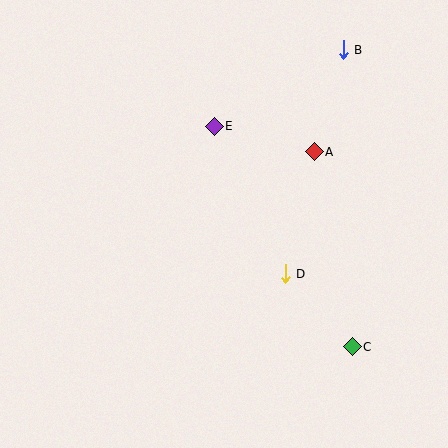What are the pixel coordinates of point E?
Point E is at (214, 126).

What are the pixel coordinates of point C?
Point C is at (352, 347).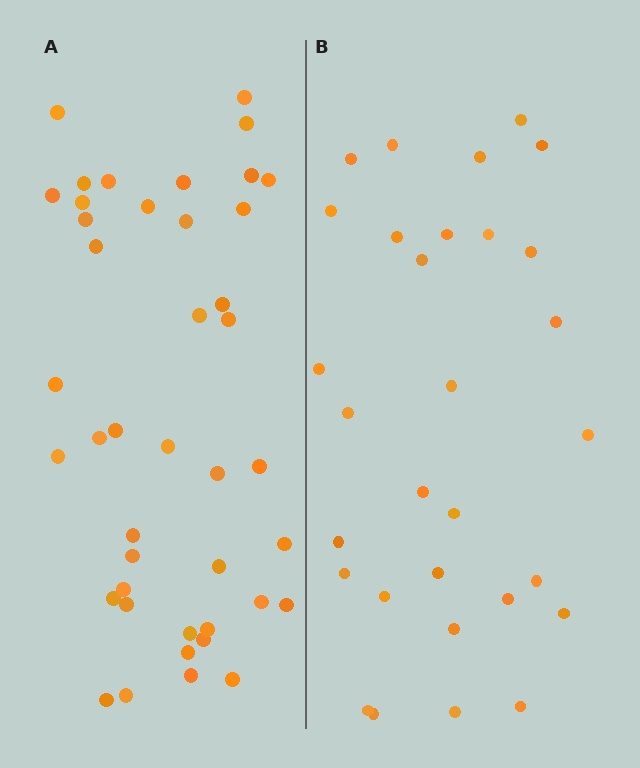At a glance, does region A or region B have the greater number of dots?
Region A (the left region) has more dots.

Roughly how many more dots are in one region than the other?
Region A has roughly 12 or so more dots than region B.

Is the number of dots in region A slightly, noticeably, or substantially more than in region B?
Region A has noticeably more, but not dramatically so. The ratio is roughly 1.4 to 1.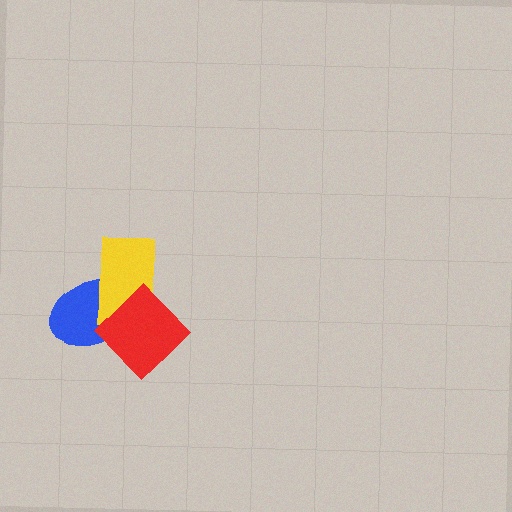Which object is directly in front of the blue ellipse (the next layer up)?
The yellow rectangle is directly in front of the blue ellipse.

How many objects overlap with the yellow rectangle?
2 objects overlap with the yellow rectangle.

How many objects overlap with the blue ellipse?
2 objects overlap with the blue ellipse.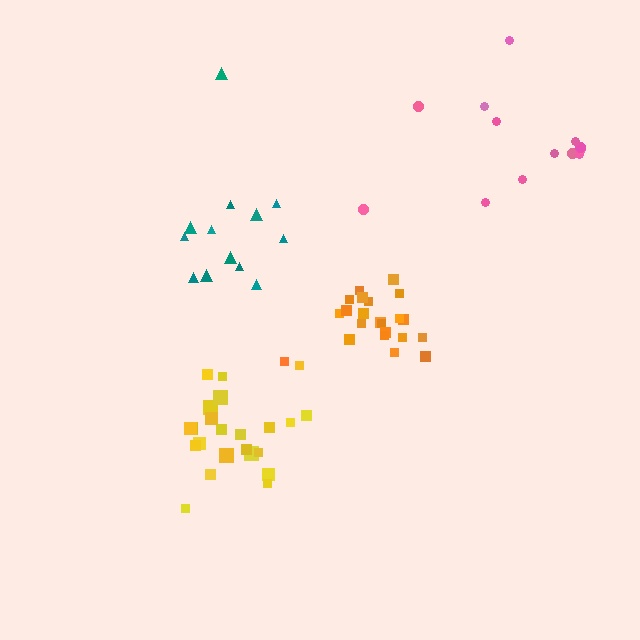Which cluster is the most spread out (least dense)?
Teal.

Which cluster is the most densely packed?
Orange.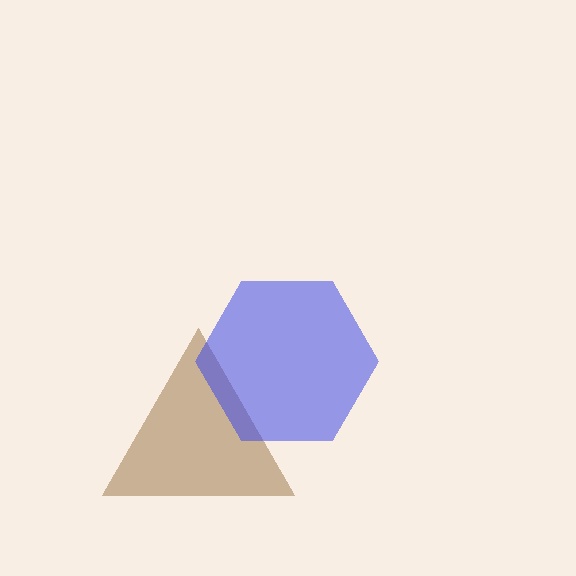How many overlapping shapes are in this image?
There are 2 overlapping shapes in the image.